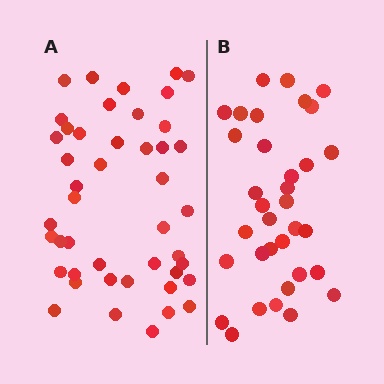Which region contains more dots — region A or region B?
Region A (the left region) has more dots.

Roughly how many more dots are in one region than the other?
Region A has roughly 12 or so more dots than region B.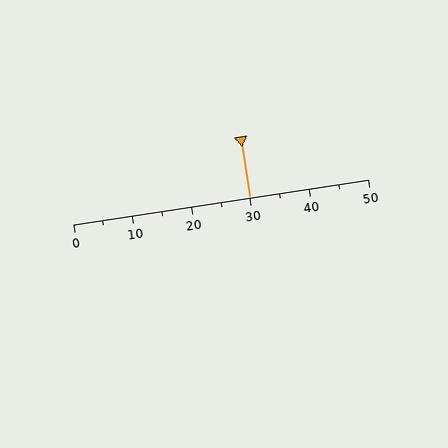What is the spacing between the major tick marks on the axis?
The major ticks are spaced 10 apart.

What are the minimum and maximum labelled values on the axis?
The axis runs from 0 to 50.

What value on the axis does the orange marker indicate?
The marker indicates approximately 30.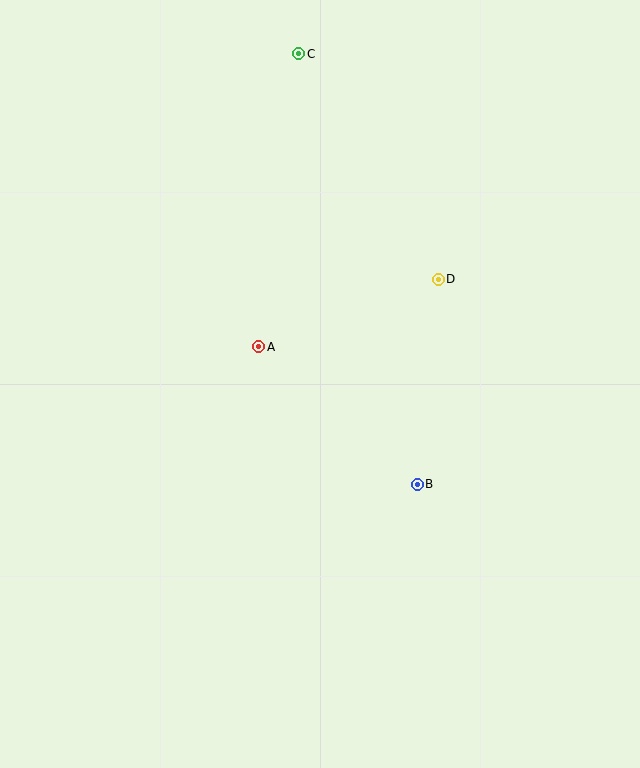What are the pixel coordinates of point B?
Point B is at (417, 484).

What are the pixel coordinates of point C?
Point C is at (299, 54).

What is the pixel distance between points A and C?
The distance between A and C is 296 pixels.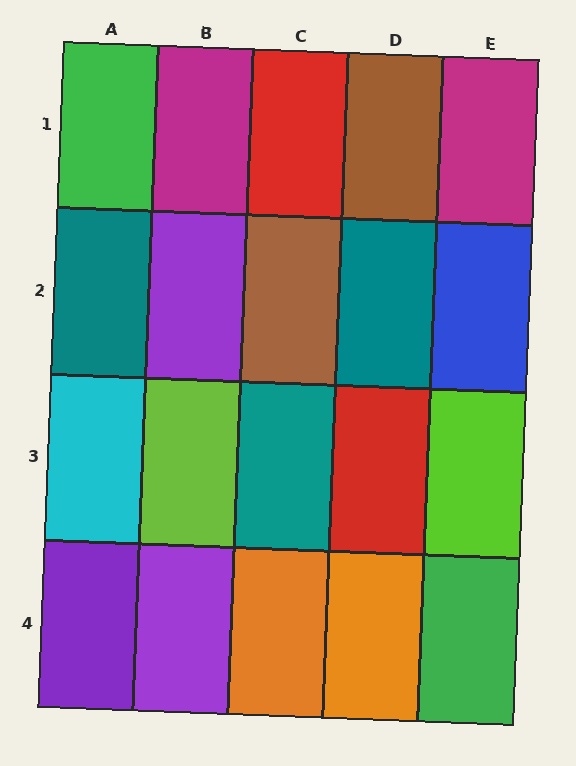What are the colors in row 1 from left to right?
Green, magenta, red, brown, magenta.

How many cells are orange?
2 cells are orange.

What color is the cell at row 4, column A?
Purple.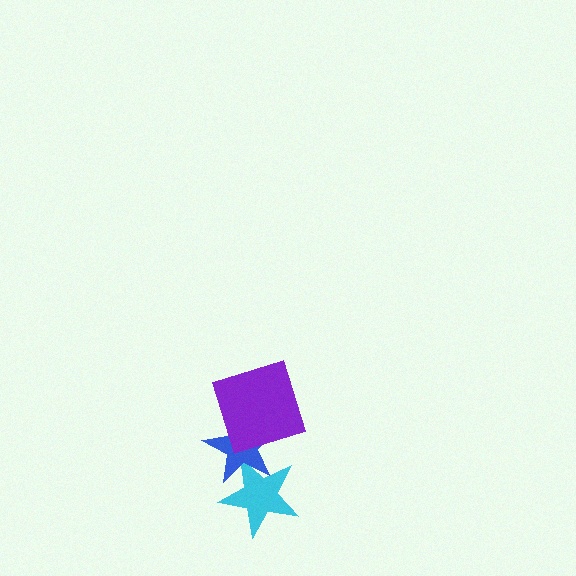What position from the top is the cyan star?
The cyan star is 3rd from the top.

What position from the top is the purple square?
The purple square is 1st from the top.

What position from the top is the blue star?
The blue star is 2nd from the top.